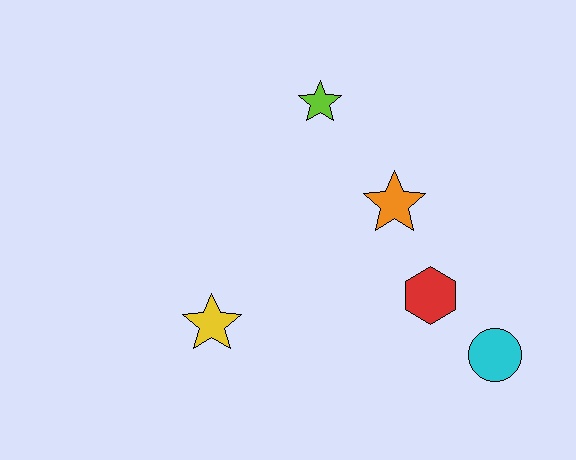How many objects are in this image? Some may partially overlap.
There are 5 objects.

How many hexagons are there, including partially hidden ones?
There is 1 hexagon.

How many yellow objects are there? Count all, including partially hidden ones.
There is 1 yellow object.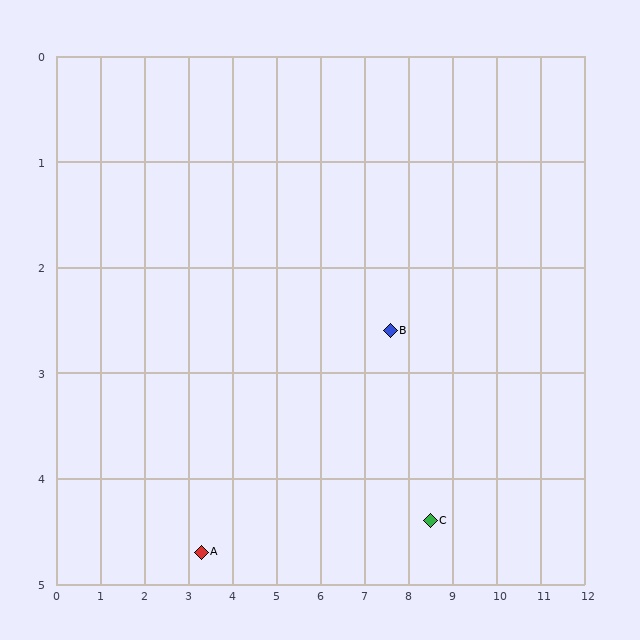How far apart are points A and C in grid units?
Points A and C are about 5.2 grid units apart.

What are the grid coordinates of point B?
Point B is at approximately (7.6, 2.6).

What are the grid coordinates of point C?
Point C is at approximately (8.5, 4.4).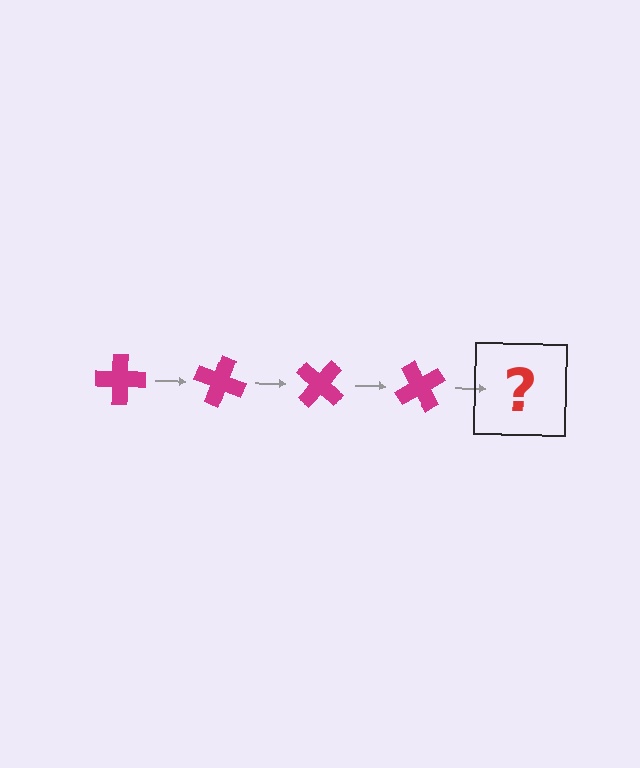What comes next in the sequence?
The next element should be a magenta cross rotated 80 degrees.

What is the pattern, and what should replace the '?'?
The pattern is that the cross rotates 20 degrees each step. The '?' should be a magenta cross rotated 80 degrees.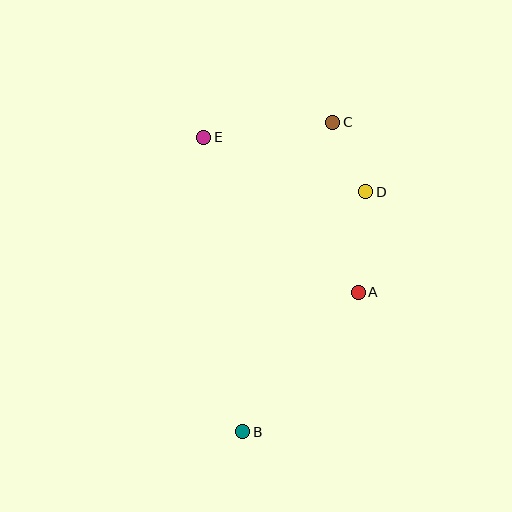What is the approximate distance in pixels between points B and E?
The distance between B and E is approximately 297 pixels.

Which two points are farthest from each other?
Points B and C are farthest from each other.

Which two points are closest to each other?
Points C and D are closest to each other.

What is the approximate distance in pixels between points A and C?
The distance between A and C is approximately 172 pixels.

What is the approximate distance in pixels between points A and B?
The distance between A and B is approximately 181 pixels.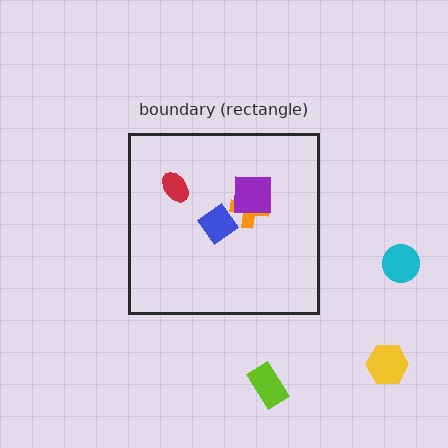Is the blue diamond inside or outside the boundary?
Inside.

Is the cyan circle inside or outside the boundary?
Outside.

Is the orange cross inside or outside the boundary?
Inside.